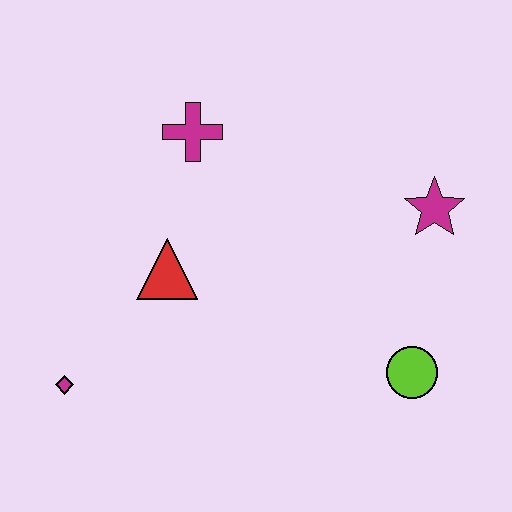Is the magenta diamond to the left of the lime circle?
Yes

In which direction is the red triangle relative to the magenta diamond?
The red triangle is above the magenta diamond.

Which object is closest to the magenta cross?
The red triangle is closest to the magenta cross.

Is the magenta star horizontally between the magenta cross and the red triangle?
No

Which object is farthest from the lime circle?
The magenta diamond is farthest from the lime circle.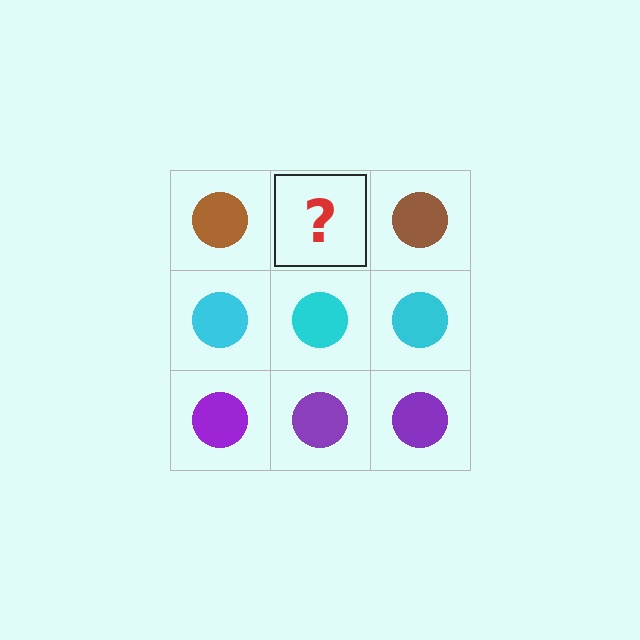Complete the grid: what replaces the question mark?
The question mark should be replaced with a brown circle.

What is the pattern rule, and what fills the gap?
The rule is that each row has a consistent color. The gap should be filled with a brown circle.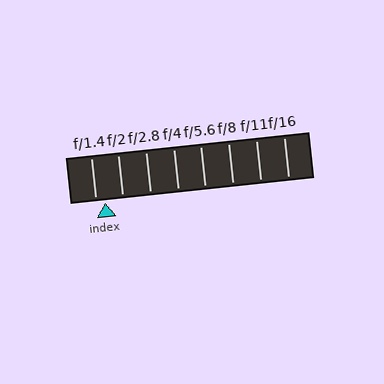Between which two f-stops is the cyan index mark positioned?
The index mark is between f/1.4 and f/2.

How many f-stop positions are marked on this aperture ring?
There are 8 f-stop positions marked.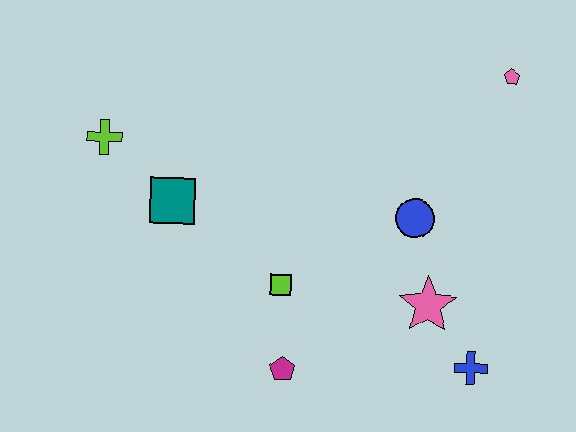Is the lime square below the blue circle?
Yes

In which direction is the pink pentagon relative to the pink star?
The pink pentagon is above the pink star.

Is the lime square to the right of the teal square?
Yes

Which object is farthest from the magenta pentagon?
The pink pentagon is farthest from the magenta pentagon.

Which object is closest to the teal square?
The lime cross is closest to the teal square.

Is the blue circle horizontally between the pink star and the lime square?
Yes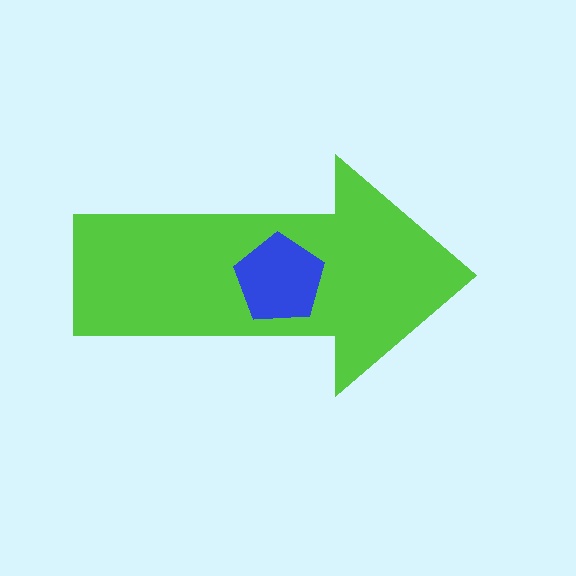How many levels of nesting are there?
2.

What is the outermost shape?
The lime arrow.